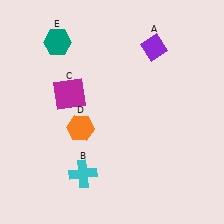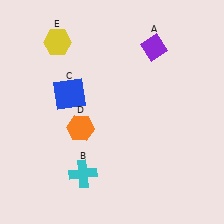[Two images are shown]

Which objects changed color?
C changed from magenta to blue. E changed from teal to yellow.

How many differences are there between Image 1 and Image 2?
There are 2 differences between the two images.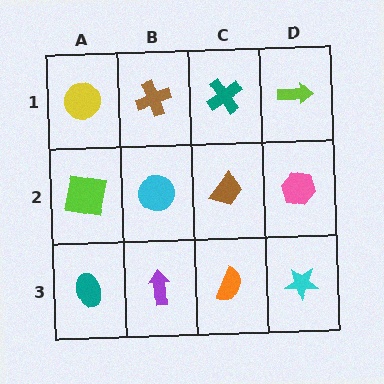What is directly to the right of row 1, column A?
A brown cross.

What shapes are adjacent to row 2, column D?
A lime arrow (row 1, column D), a cyan star (row 3, column D), a brown trapezoid (row 2, column C).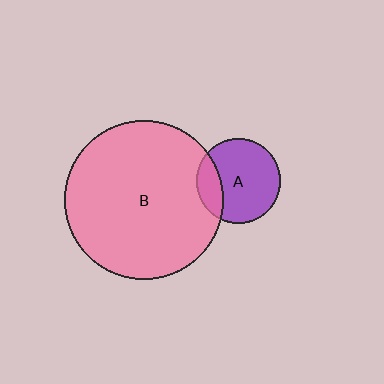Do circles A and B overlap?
Yes.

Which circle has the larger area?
Circle B (pink).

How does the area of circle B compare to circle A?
Approximately 3.5 times.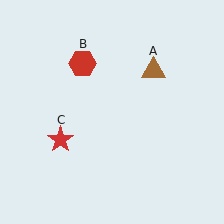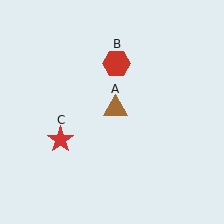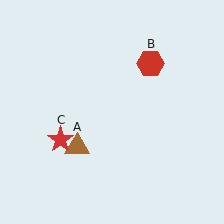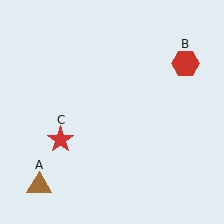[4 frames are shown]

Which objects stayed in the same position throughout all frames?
Red star (object C) remained stationary.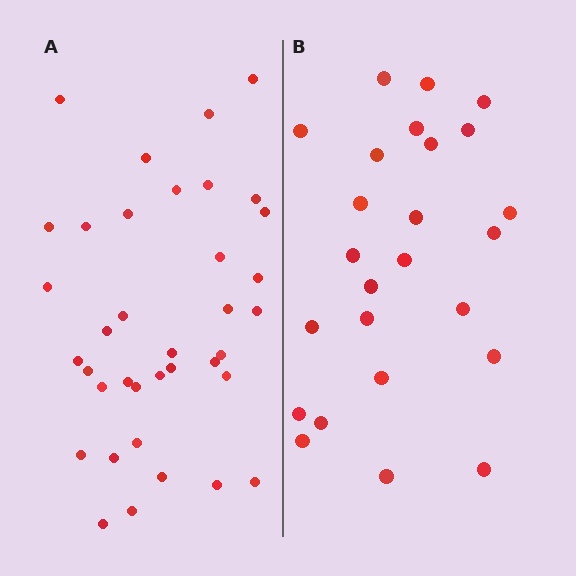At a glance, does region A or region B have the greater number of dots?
Region A (the left region) has more dots.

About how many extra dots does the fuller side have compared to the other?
Region A has roughly 12 or so more dots than region B.